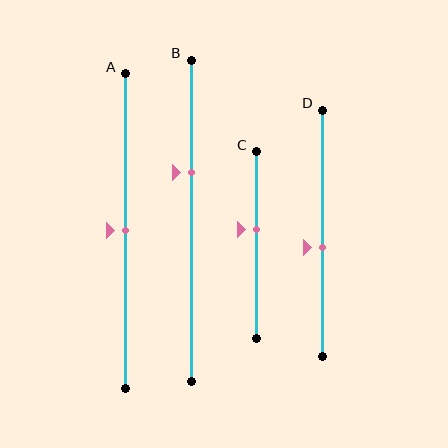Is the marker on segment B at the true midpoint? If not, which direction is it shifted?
No, the marker on segment B is shifted upward by about 15% of the segment length.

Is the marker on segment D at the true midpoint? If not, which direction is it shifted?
No, the marker on segment D is shifted downward by about 6% of the segment length.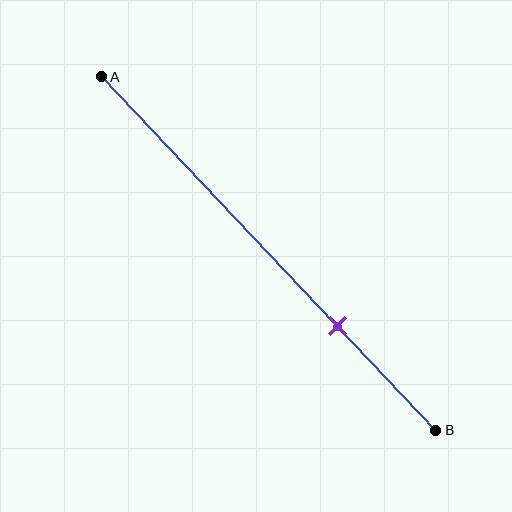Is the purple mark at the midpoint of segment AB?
No, the mark is at about 70% from A, not at the 50% midpoint.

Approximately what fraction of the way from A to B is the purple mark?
The purple mark is approximately 70% of the way from A to B.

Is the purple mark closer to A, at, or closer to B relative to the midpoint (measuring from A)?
The purple mark is closer to point B than the midpoint of segment AB.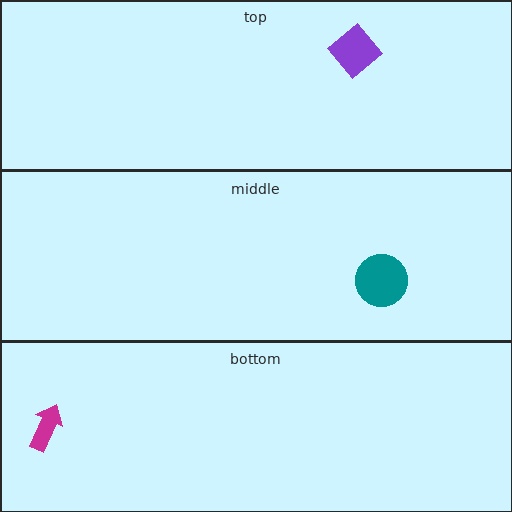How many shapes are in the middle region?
1.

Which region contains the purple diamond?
The top region.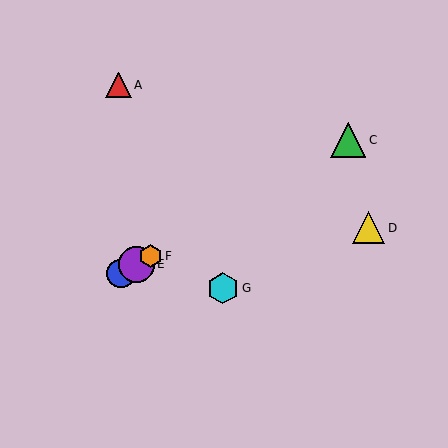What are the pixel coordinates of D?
Object D is at (369, 228).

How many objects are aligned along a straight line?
4 objects (B, C, E, F) are aligned along a straight line.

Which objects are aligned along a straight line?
Objects B, C, E, F are aligned along a straight line.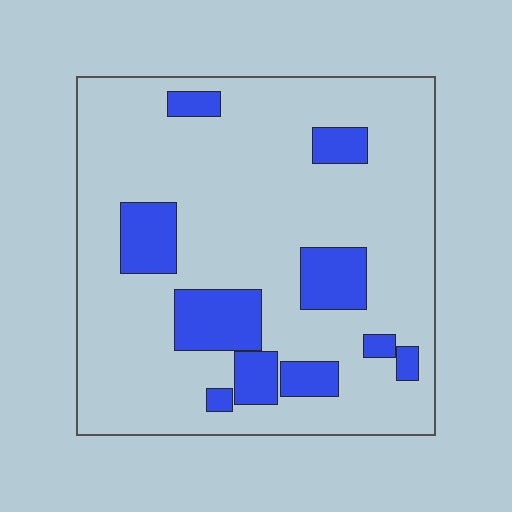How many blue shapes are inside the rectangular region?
10.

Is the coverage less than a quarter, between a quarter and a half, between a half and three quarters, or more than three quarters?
Less than a quarter.